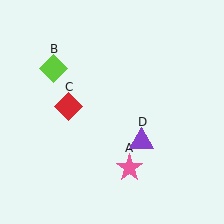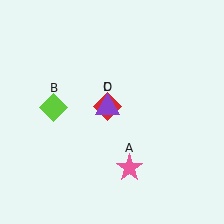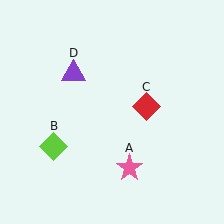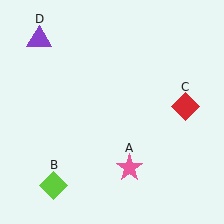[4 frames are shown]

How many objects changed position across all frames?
3 objects changed position: lime diamond (object B), red diamond (object C), purple triangle (object D).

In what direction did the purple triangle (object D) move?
The purple triangle (object D) moved up and to the left.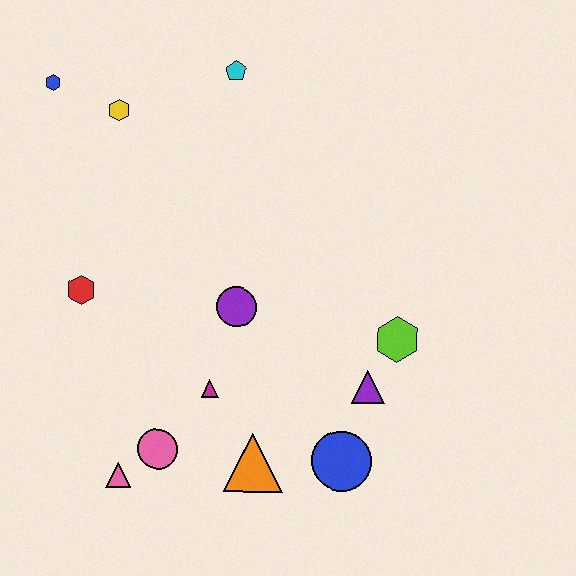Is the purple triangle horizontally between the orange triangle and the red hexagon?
No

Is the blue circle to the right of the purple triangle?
No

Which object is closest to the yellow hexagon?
The blue hexagon is closest to the yellow hexagon.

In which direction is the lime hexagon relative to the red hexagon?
The lime hexagon is to the right of the red hexagon.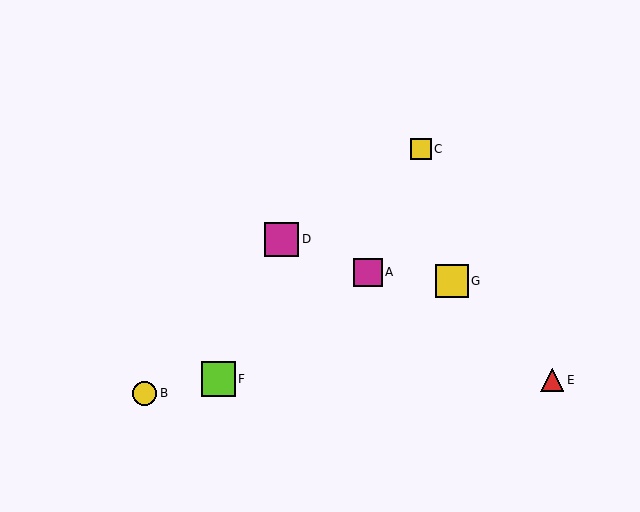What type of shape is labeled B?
Shape B is a yellow circle.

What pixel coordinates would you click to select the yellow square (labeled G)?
Click at (452, 281) to select the yellow square G.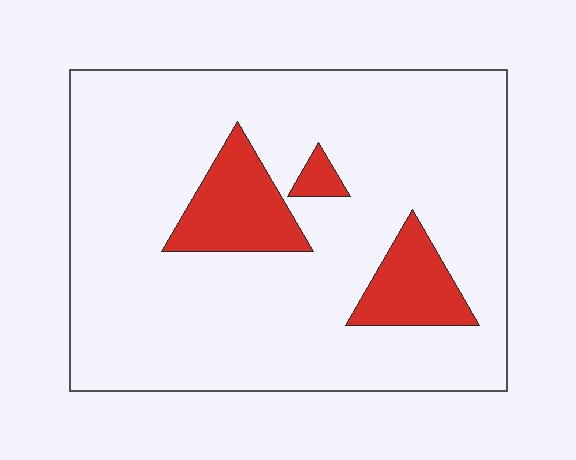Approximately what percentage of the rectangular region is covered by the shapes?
Approximately 15%.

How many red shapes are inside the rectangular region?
3.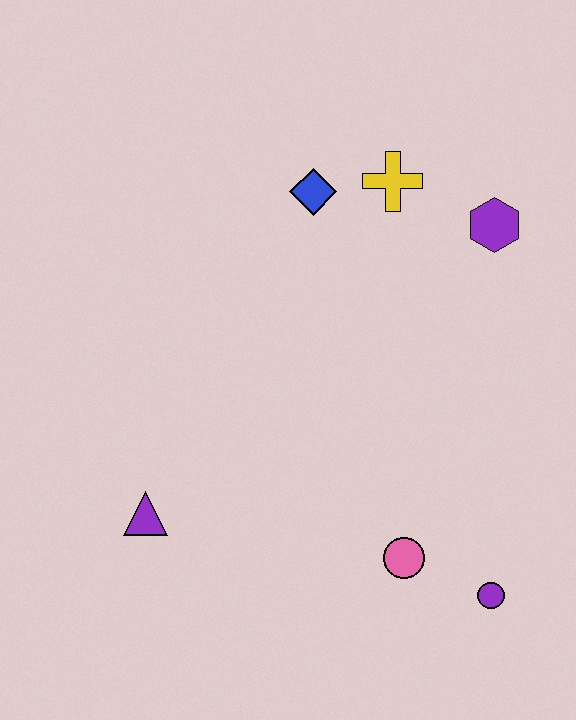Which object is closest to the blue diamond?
The yellow cross is closest to the blue diamond.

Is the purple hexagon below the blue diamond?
Yes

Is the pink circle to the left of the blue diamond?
No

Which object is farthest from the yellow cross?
The purple circle is farthest from the yellow cross.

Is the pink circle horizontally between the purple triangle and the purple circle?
Yes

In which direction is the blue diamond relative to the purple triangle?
The blue diamond is above the purple triangle.